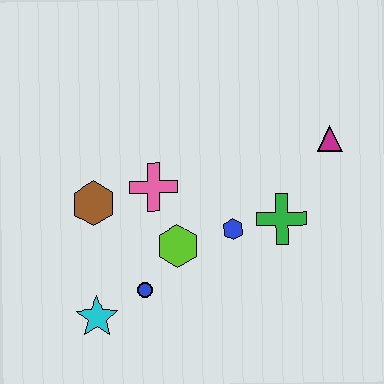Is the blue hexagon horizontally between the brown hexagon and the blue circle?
No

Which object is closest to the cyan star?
The blue circle is closest to the cyan star.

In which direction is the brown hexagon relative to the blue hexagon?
The brown hexagon is to the left of the blue hexagon.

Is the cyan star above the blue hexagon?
No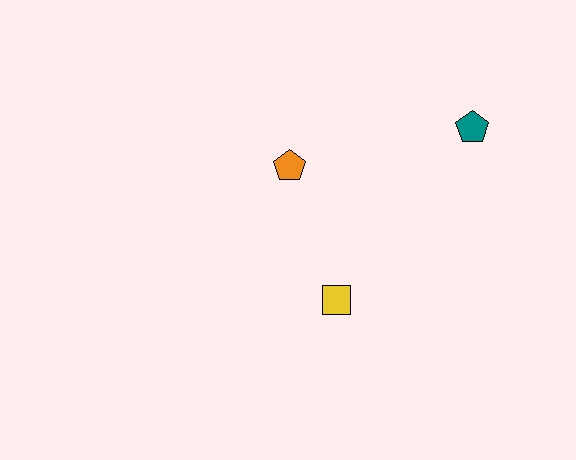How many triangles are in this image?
There are no triangles.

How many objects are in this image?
There are 3 objects.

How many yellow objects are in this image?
There is 1 yellow object.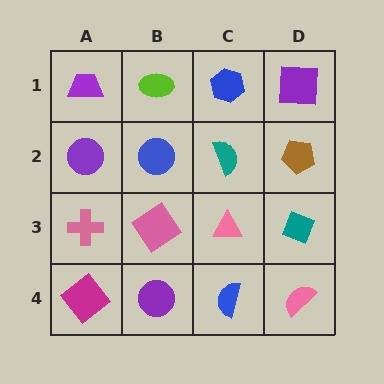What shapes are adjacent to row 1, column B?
A blue circle (row 2, column B), a purple trapezoid (row 1, column A), a blue hexagon (row 1, column C).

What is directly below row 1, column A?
A purple circle.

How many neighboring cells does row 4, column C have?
3.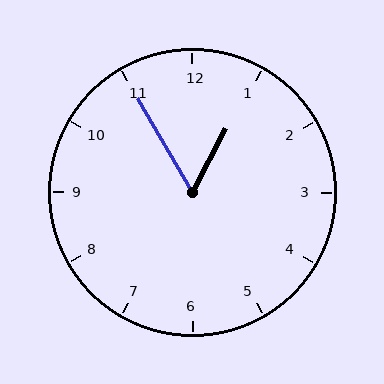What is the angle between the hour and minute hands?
Approximately 58 degrees.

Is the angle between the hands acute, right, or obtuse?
It is acute.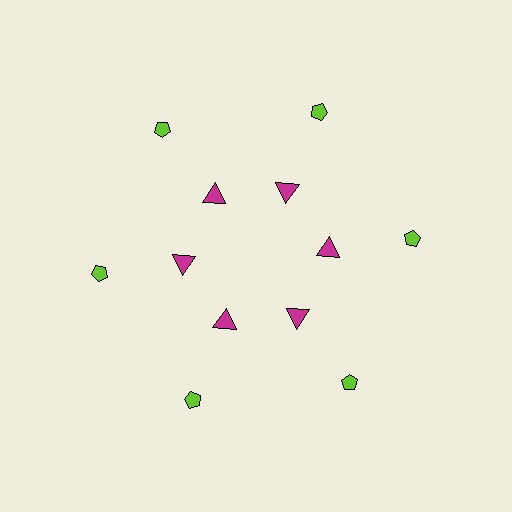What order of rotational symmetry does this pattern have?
This pattern has 6-fold rotational symmetry.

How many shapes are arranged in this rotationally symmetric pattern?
There are 12 shapes, arranged in 6 groups of 2.